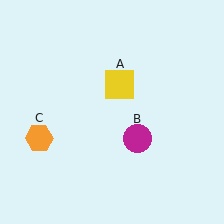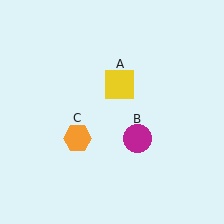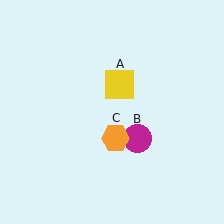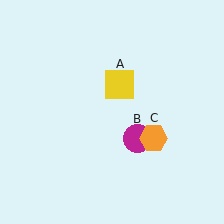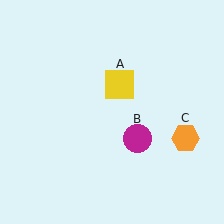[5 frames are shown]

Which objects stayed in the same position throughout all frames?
Yellow square (object A) and magenta circle (object B) remained stationary.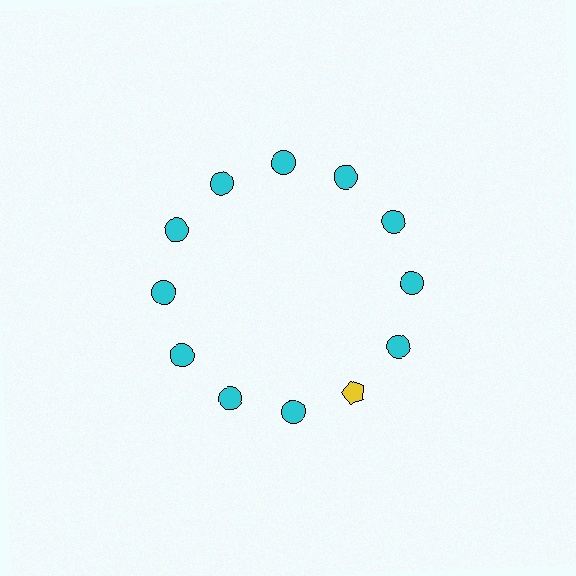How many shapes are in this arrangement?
There are 12 shapes arranged in a ring pattern.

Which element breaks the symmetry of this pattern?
The yellow pentagon at roughly the 5 o'clock position breaks the symmetry. All other shapes are cyan circles.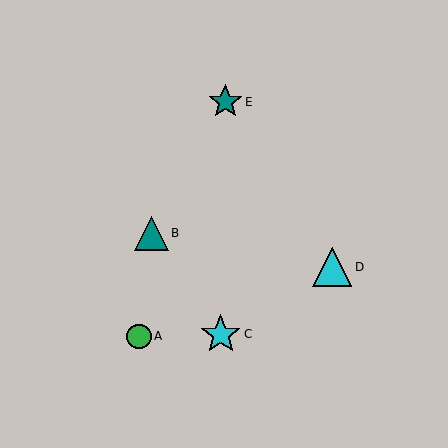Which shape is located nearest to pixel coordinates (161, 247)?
The teal triangle (labeled B) at (151, 233) is nearest to that location.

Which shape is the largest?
The cyan star (labeled C) is the largest.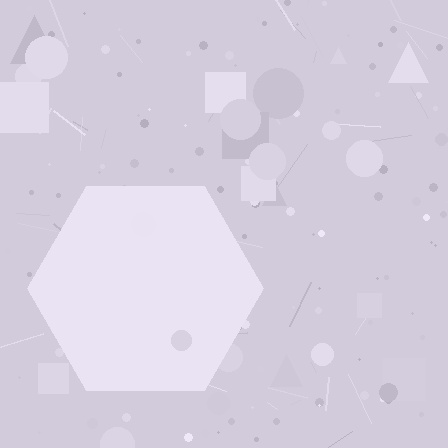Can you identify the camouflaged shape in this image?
The camouflaged shape is a hexagon.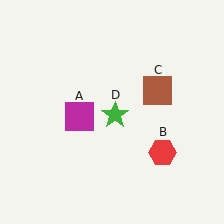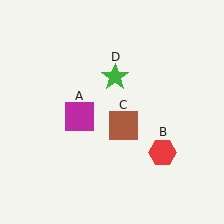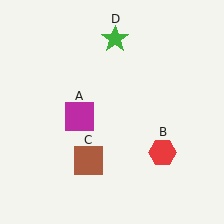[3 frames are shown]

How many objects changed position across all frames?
2 objects changed position: brown square (object C), green star (object D).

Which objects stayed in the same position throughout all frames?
Magenta square (object A) and red hexagon (object B) remained stationary.